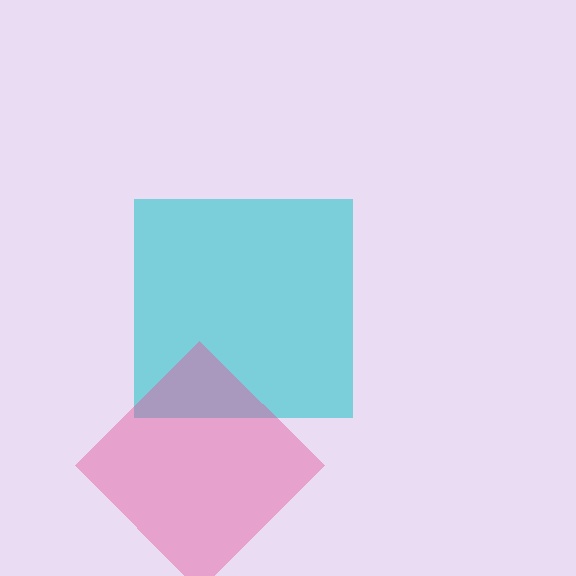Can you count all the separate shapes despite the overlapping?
Yes, there are 2 separate shapes.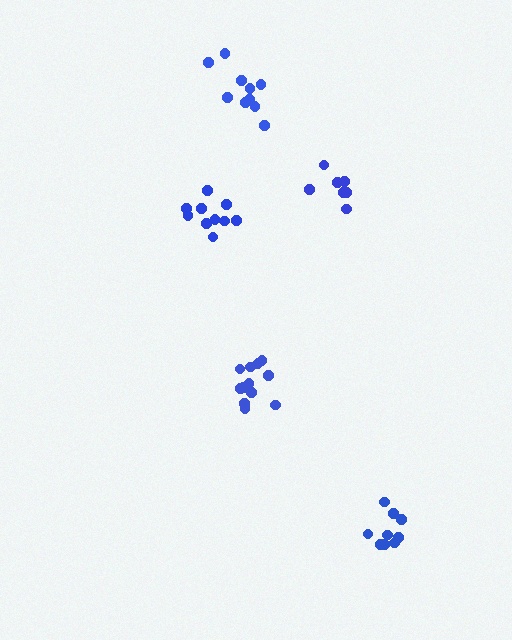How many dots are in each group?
Group 1: 9 dots, Group 2: 7 dots, Group 3: 10 dots, Group 4: 10 dots, Group 5: 12 dots (48 total).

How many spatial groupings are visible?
There are 5 spatial groupings.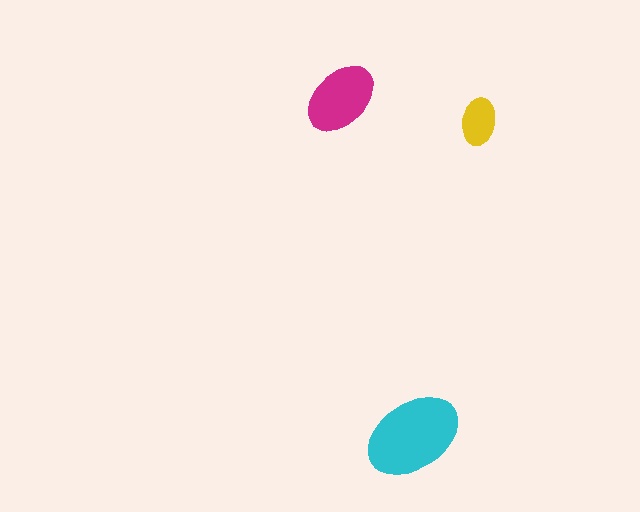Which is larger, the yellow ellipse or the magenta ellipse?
The magenta one.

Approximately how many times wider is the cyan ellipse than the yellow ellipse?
About 2 times wider.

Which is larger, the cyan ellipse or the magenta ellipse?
The cyan one.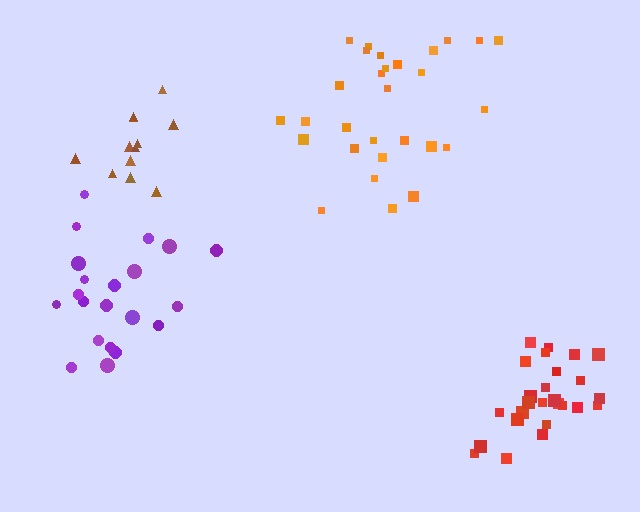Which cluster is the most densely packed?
Brown.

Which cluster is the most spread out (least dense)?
Orange.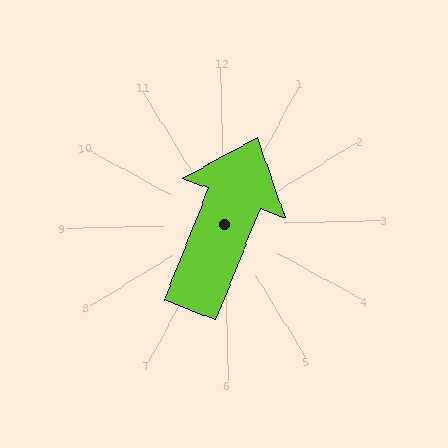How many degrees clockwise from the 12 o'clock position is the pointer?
Approximately 23 degrees.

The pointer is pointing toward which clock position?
Roughly 1 o'clock.